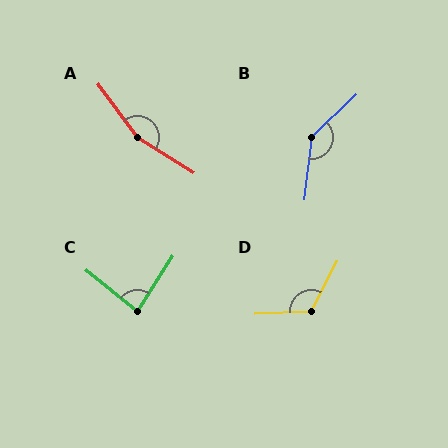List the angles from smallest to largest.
C (83°), D (120°), B (140°), A (158°).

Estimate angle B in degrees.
Approximately 140 degrees.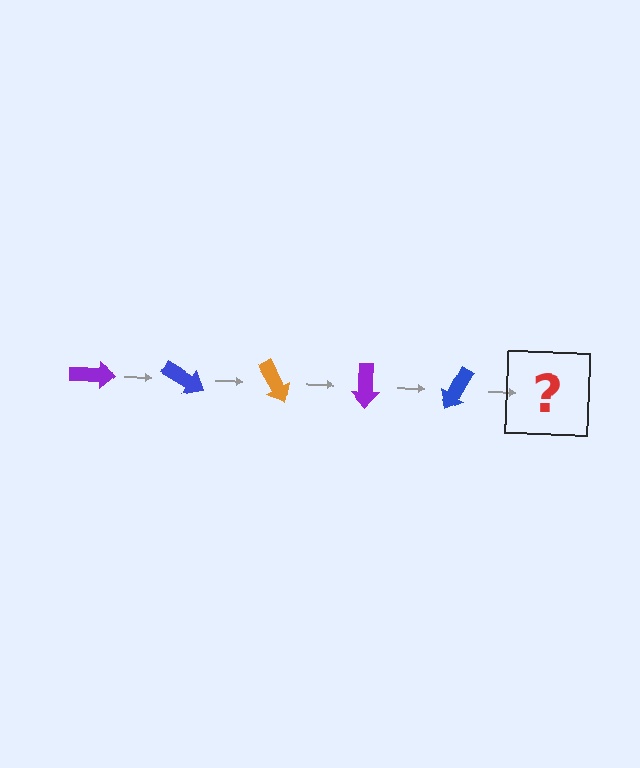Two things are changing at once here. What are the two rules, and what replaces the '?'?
The two rules are that it rotates 30 degrees each step and the color cycles through purple, blue, and orange. The '?' should be an orange arrow, rotated 150 degrees from the start.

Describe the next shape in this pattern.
It should be an orange arrow, rotated 150 degrees from the start.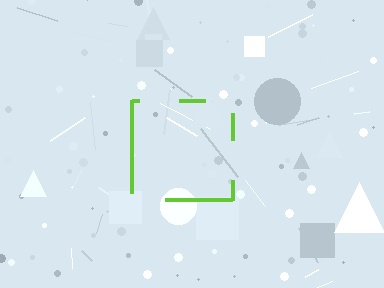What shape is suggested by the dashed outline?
The dashed outline suggests a square.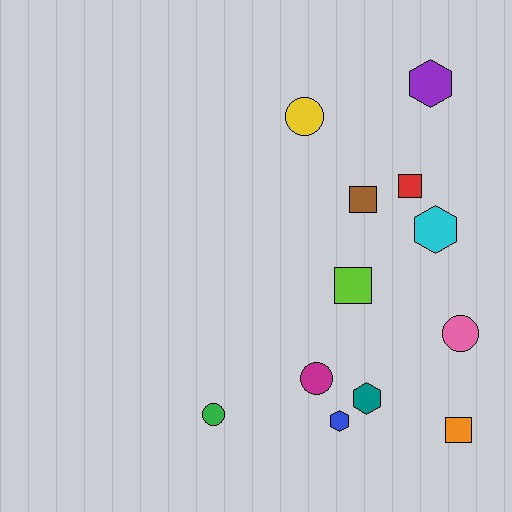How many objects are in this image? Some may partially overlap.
There are 12 objects.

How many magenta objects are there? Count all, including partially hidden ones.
There is 1 magenta object.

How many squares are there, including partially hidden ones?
There are 4 squares.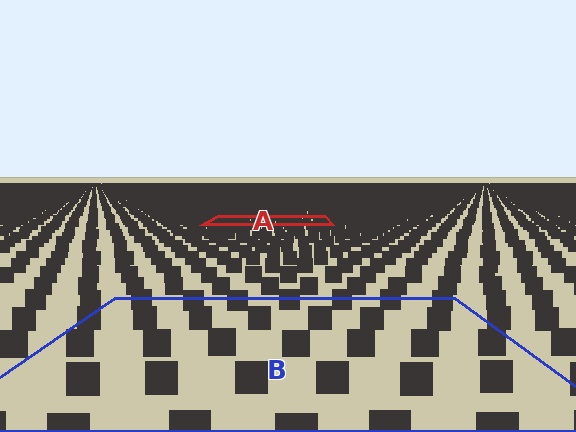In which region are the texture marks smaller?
The texture marks are smaller in region A, because it is farther away.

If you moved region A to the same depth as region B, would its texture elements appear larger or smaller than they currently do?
They would appear larger. At a closer depth, the same texture elements are projected at a bigger on-screen size.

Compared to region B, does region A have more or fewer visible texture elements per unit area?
Region A has more texture elements per unit area — they are packed more densely because it is farther away.